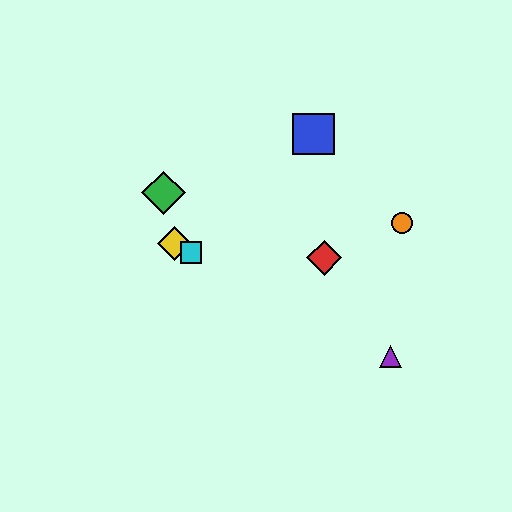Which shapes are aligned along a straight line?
The yellow diamond, the purple triangle, the cyan square are aligned along a straight line.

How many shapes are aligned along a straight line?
3 shapes (the yellow diamond, the purple triangle, the cyan square) are aligned along a straight line.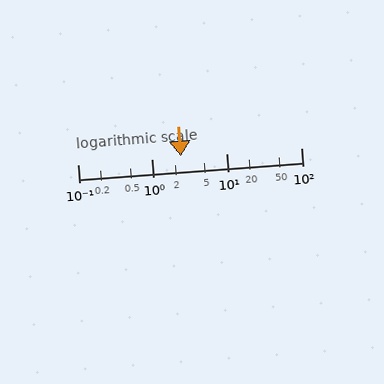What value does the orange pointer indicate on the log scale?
The pointer indicates approximately 2.4.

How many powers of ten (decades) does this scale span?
The scale spans 3 decades, from 0.1 to 100.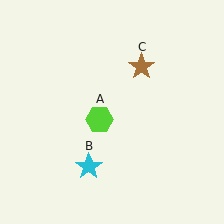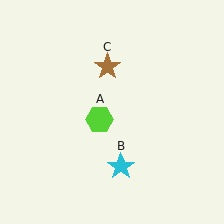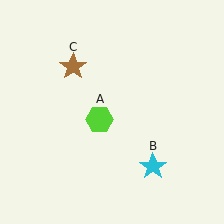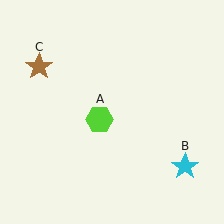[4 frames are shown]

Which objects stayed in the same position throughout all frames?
Lime hexagon (object A) remained stationary.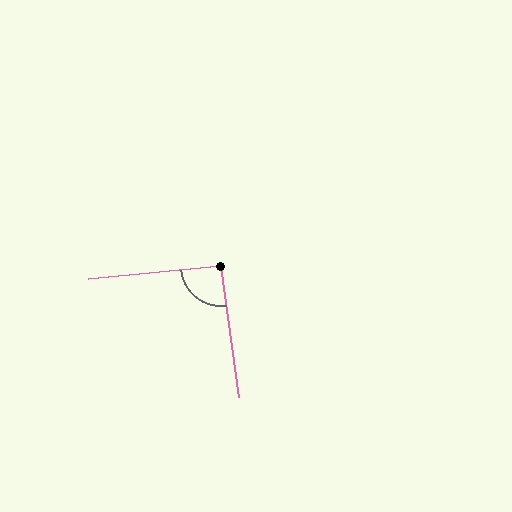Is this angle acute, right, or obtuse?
It is approximately a right angle.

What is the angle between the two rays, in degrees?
Approximately 92 degrees.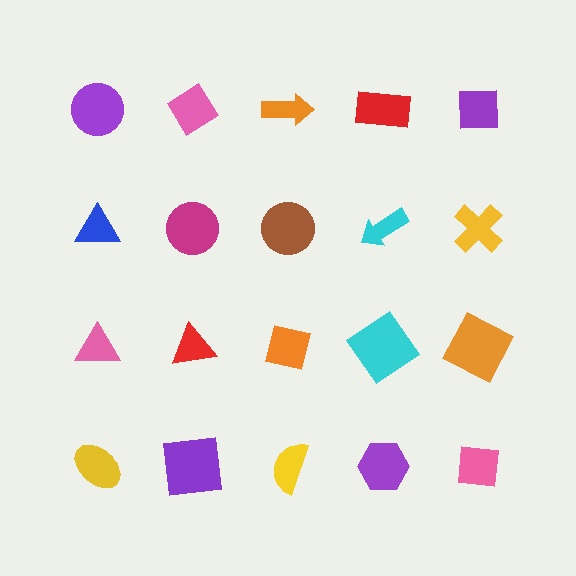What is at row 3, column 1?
A pink triangle.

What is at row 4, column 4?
A purple hexagon.